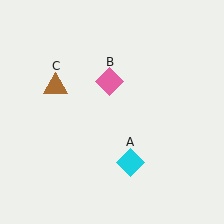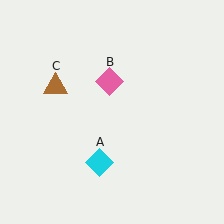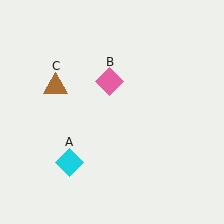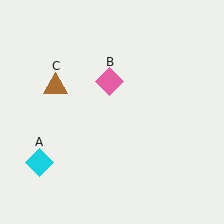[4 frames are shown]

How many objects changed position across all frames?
1 object changed position: cyan diamond (object A).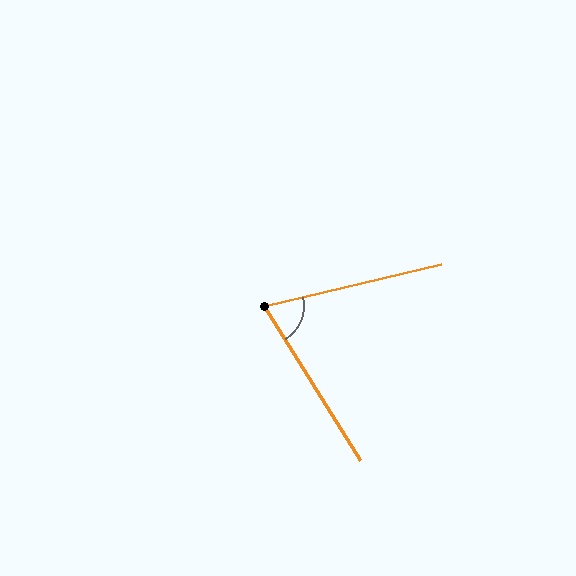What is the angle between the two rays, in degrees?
Approximately 72 degrees.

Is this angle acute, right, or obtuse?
It is acute.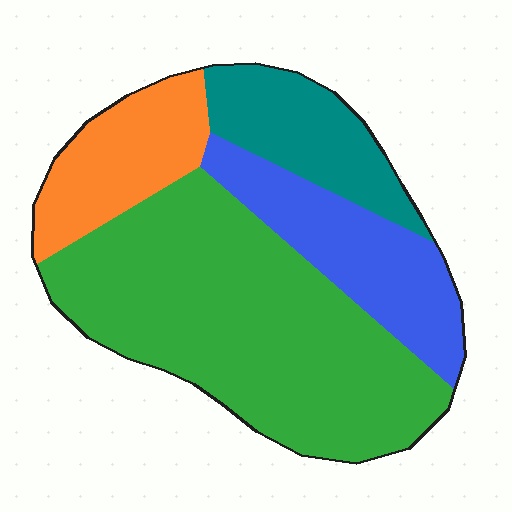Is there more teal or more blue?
Blue.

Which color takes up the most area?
Green, at roughly 50%.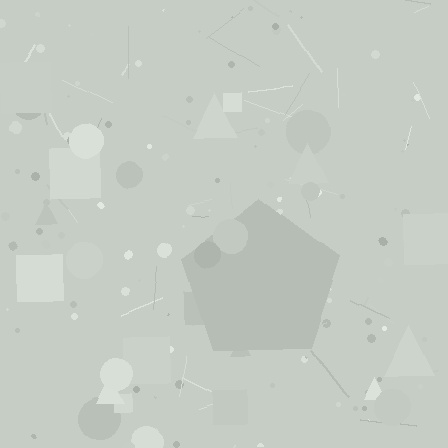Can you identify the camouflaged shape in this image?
The camouflaged shape is a pentagon.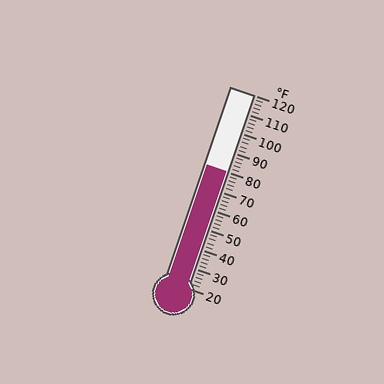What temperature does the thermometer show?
The thermometer shows approximately 80°F.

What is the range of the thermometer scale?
The thermometer scale ranges from 20°F to 120°F.